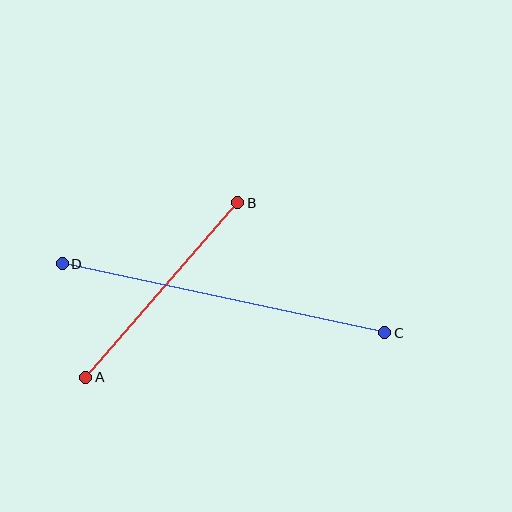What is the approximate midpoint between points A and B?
The midpoint is at approximately (162, 290) pixels.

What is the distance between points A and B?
The distance is approximately 232 pixels.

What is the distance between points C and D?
The distance is approximately 330 pixels.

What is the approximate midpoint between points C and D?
The midpoint is at approximately (223, 298) pixels.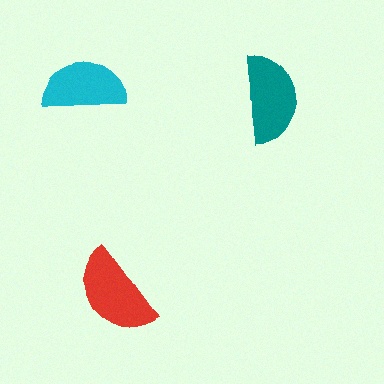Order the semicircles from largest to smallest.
the red one, the teal one, the cyan one.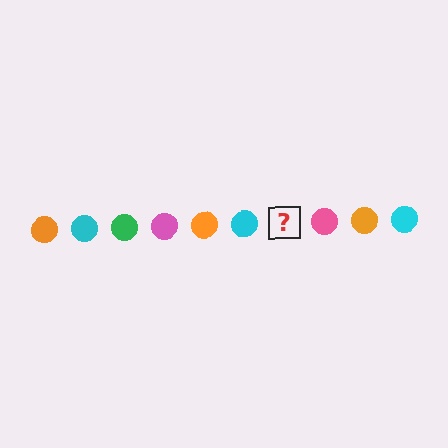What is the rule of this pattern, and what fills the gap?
The rule is that the pattern cycles through orange, cyan, green, pink circles. The gap should be filled with a green circle.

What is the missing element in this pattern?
The missing element is a green circle.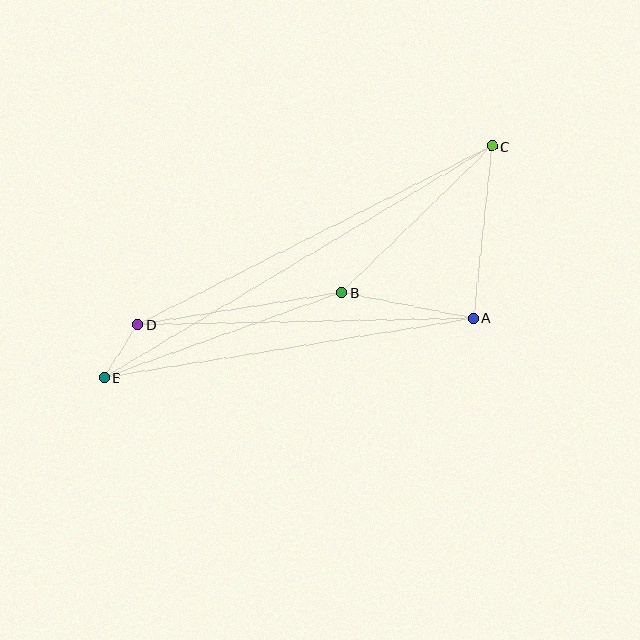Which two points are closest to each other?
Points D and E are closest to each other.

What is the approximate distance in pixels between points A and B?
The distance between A and B is approximately 134 pixels.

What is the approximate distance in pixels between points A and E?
The distance between A and E is approximately 374 pixels.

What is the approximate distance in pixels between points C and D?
The distance between C and D is approximately 397 pixels.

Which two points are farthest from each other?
Points C and E are farthest from each other.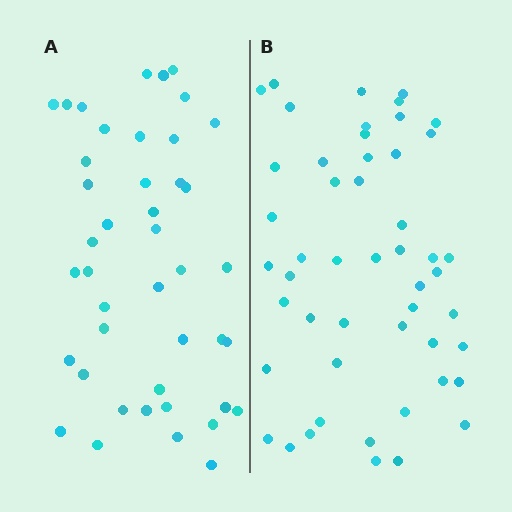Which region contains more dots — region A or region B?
Region B (the right region) has more dots.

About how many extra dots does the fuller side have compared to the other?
Region B has roughly 8 or so more dots than region A.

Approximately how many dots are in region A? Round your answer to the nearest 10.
About 40 dots. (The exact count is 43, which rounds to 40.)